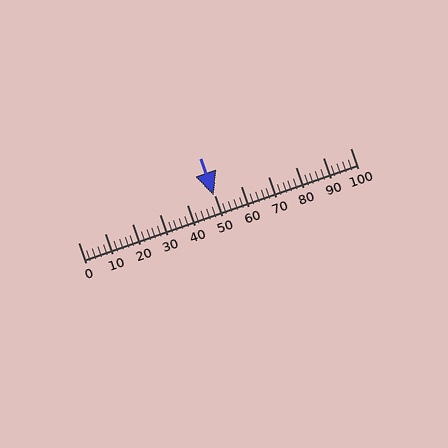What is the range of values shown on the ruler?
The ruler shows values from 0 to 100.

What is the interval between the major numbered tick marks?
The major tick marks are spaced 10 units apart.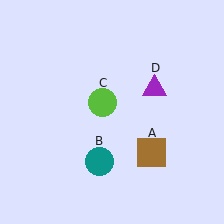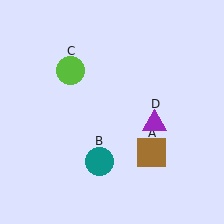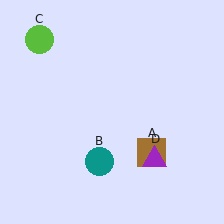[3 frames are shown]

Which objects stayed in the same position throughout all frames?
Brown square (object A) and teal circle (object B) remained stationary.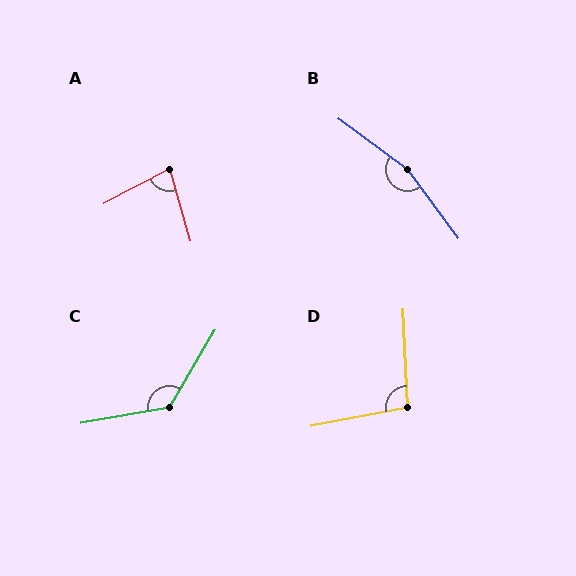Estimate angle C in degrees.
Approximately 131 degrees.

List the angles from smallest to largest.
A (78°), D (98°), C (131°), B (163°).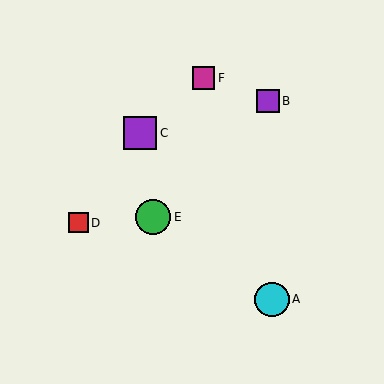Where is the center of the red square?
The center of the red square is at (78, 223).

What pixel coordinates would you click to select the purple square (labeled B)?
Click at (268, 101) to select the purple square B.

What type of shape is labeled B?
Shape B is a purple square.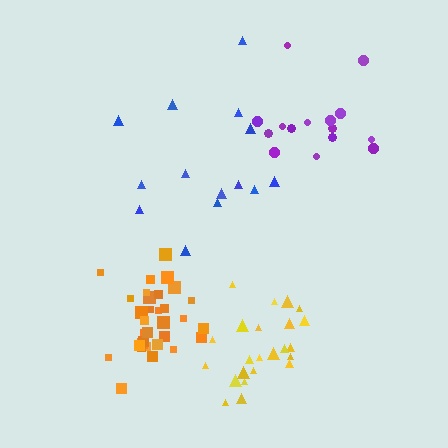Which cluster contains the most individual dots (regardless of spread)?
Orange (32).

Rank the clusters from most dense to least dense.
orange, yellow, purple, blue.